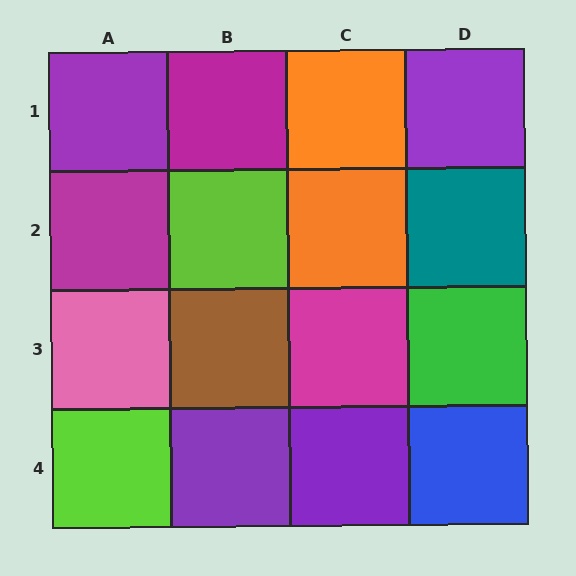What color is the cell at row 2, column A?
Magenta.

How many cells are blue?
1 cell is blue.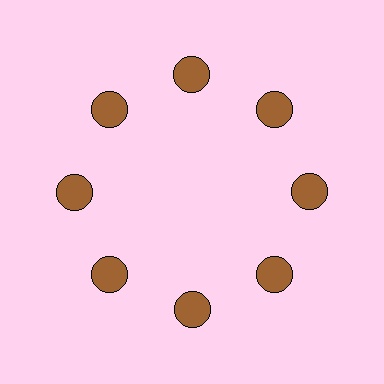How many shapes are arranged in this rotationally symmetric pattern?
There are 8 shapes, arranged in 8 groups of 1.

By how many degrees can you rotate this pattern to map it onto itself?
The pattern maps onto itself every 45 degrees of rotation.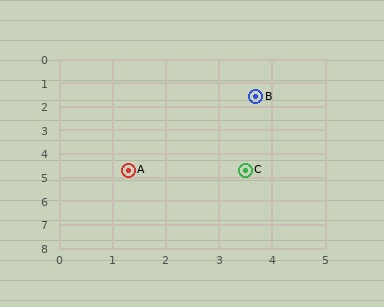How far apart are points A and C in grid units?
Points A and C are about 2.2 grid units apart.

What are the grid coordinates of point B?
Point B is at approximately (3.7, 1.6).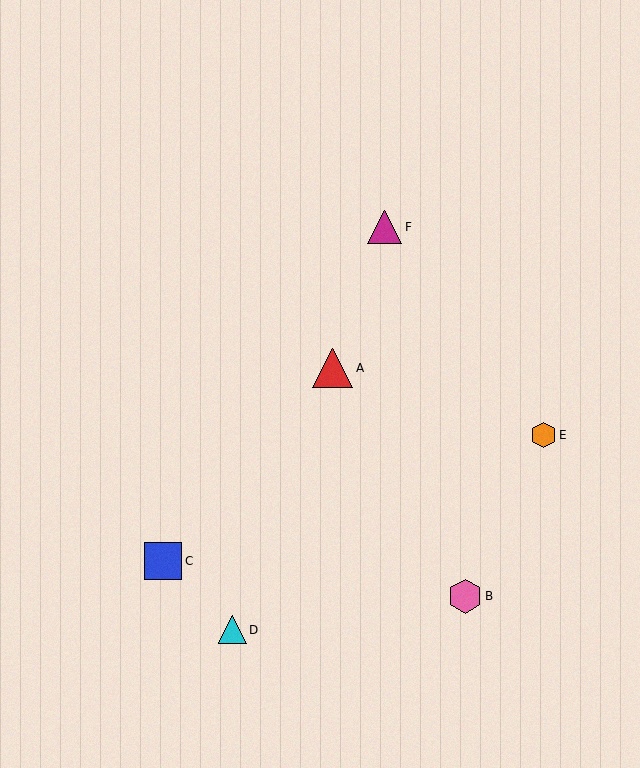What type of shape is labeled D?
Shape D is a cyan triangle.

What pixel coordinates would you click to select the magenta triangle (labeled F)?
Click at (385, 227) to select the magenta triangle F.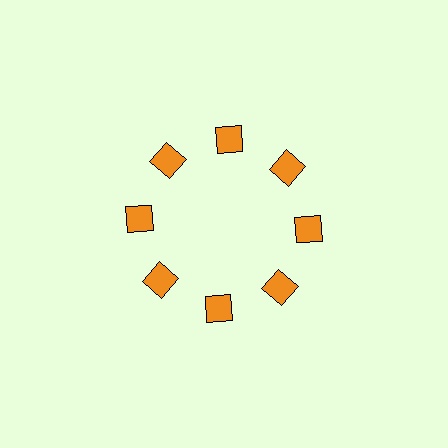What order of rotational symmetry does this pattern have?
This pattern has 8-fold rotational symmetry.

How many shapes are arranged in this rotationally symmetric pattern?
There are 8 shapes, arranged in 8 groups of 1.